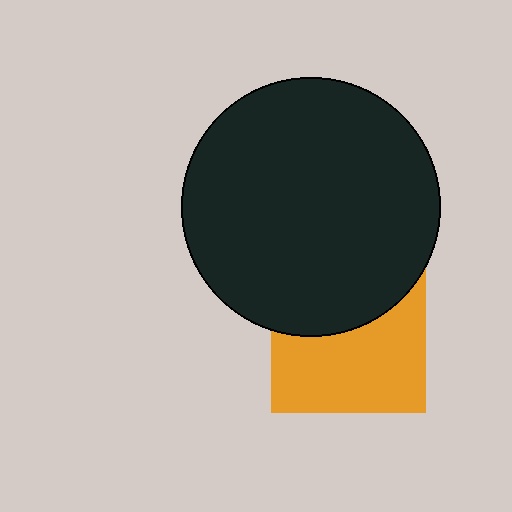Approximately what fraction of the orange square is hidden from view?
Roughly 41% of the orange square is hidden behind the black circle.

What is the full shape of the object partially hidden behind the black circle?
The partially hidden object is an orange square.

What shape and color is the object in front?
The object in front is a black circle.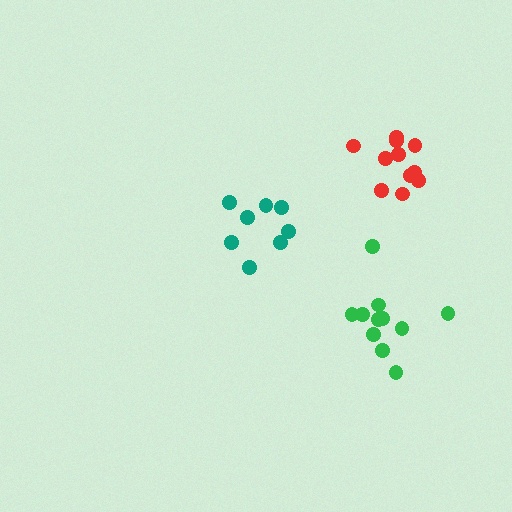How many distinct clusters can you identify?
There are 3 distinct clusters.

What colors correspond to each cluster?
The clusters are colored: red, green, teal.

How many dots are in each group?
Group 1: 11 dots, Group 2: 11 dots, Group 3: 8 dots (30 total).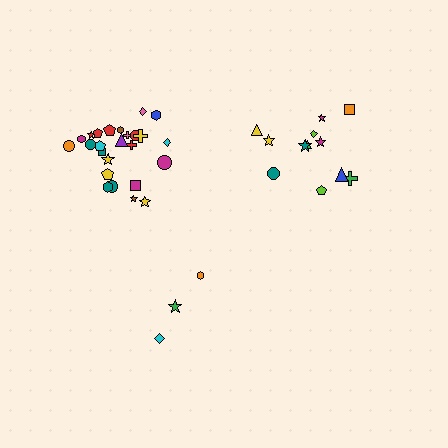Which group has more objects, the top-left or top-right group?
The top-left group.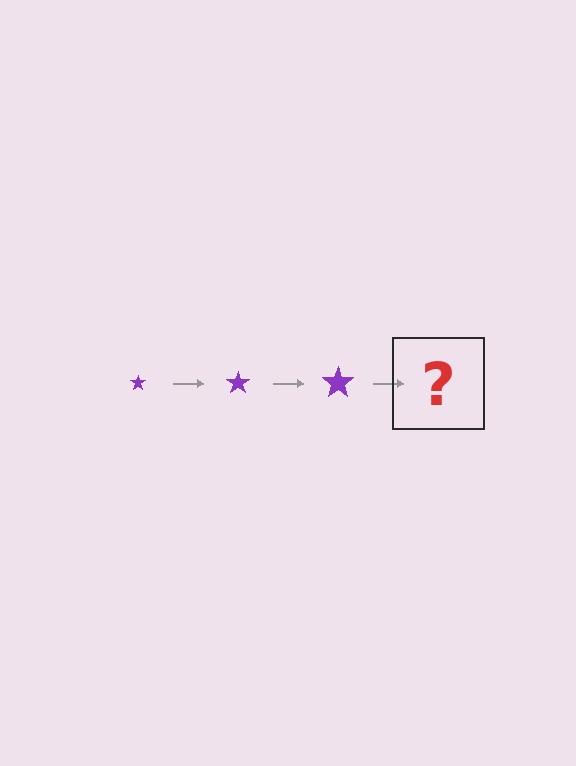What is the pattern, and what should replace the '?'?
The pattern is that the star gets progressively larger each step. The '?' should be a purple star, larger than the previous one.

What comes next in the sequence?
The next element should be a purple star, larger than the previous one.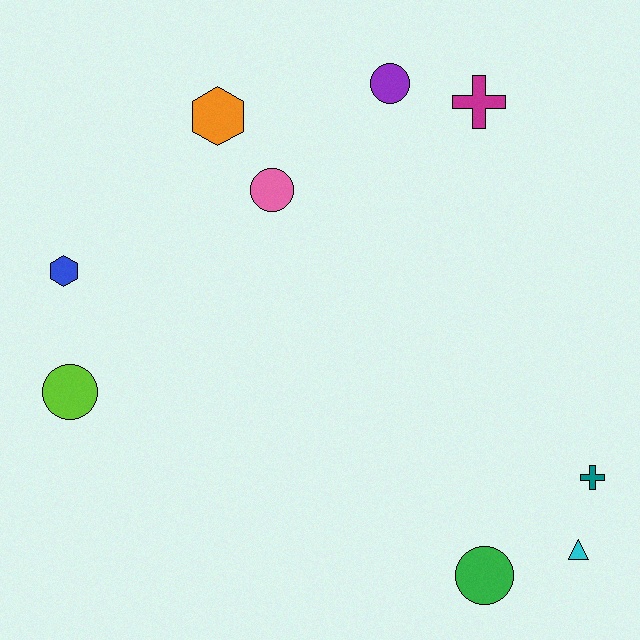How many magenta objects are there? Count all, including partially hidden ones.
There is 1 magenta object.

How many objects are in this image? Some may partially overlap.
There are 9 objects.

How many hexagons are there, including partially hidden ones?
There are 2 hexagons.